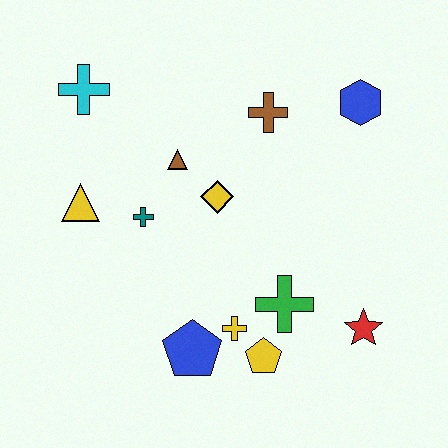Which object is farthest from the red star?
The cyan cross is farthest from the red star.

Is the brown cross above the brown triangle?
Yes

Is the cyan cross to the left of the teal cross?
Yes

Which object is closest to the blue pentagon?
The yellow cross is closest to the blue pentagon.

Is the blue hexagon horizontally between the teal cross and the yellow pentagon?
No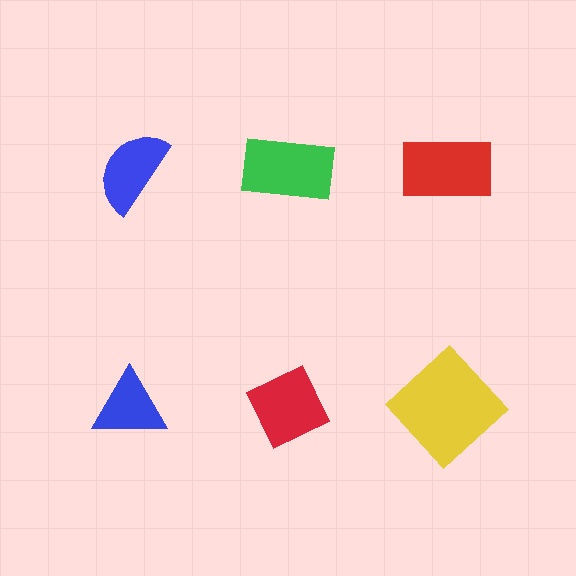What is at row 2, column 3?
A yellow diamond.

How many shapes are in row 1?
3 shapes.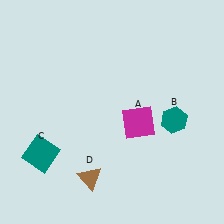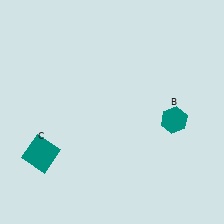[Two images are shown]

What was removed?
The brown triangle (D), the magenta square (A) were removed in Image 2.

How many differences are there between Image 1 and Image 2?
There are 2 differences between the two images.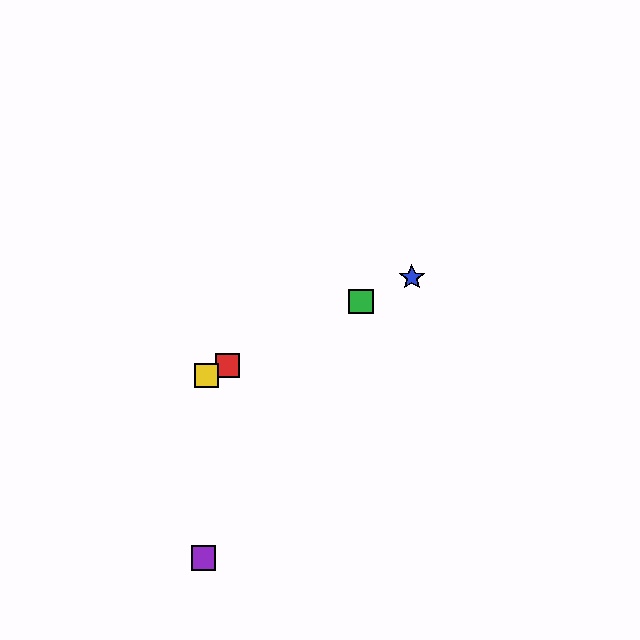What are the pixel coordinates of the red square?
The red square is at (228, 365).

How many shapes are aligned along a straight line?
4 shapes (the red square, the blue star, the green square, the yellow square) are aligned along a straight line.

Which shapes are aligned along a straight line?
The red square, the blue star, the green square, the yellow square are aligned along a straight line.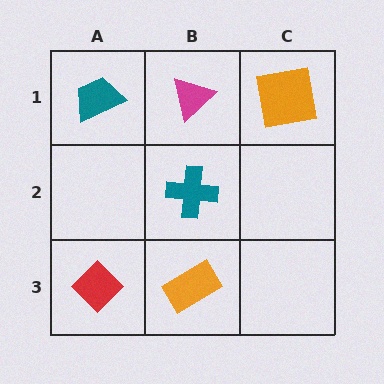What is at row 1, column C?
An orange square.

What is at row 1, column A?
A teal trapezoid.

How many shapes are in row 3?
2 shapes.